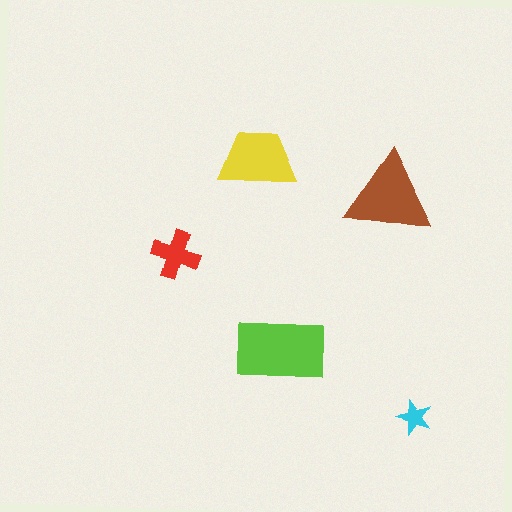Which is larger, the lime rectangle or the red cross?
The lime rectangle.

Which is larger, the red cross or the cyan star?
The red cross.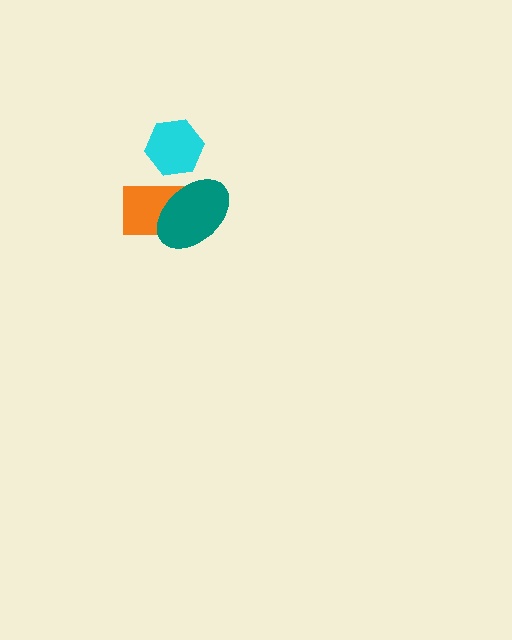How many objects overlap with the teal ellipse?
1 object overlaps with the teal ellipse.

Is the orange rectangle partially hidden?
Yes, it is partially covered by another shape.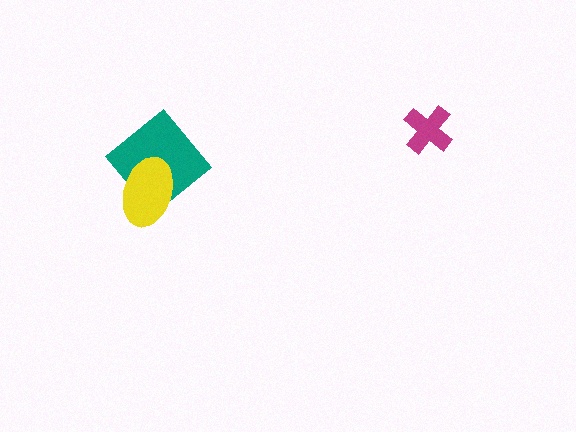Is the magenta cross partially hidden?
No, no other shape covers it.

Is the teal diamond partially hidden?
Yes, it is partially covered by another shape.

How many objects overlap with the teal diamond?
1 object overlaps with the teal diamond.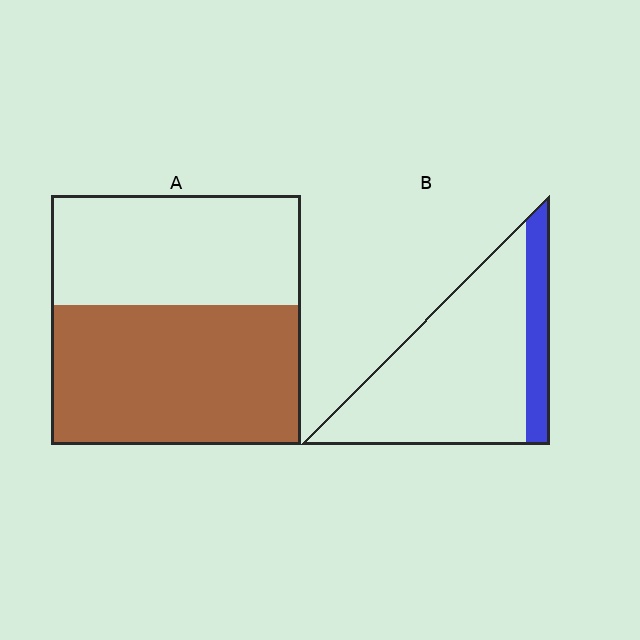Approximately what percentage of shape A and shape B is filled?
A is approximately 55% and B is approximately 20%.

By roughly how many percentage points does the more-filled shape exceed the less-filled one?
By roughly 40 percentage points (A over B).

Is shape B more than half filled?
No.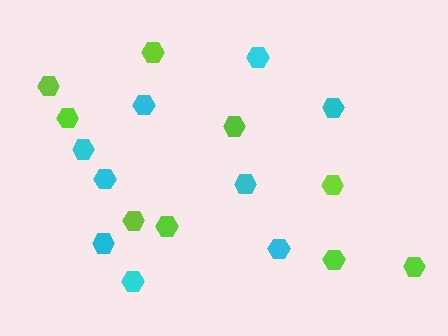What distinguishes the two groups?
There are 2 groups: one group of cyan hexagons (9) and one group of lime hexagons (9).